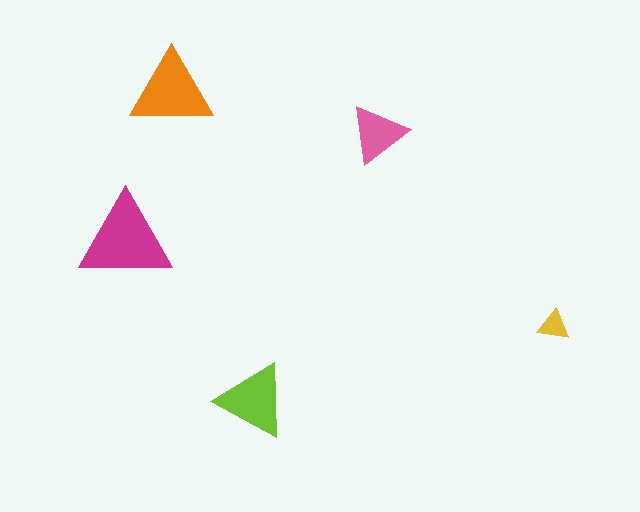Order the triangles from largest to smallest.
the magenta one, the orange one, the lime one, the pink one, the yellow one.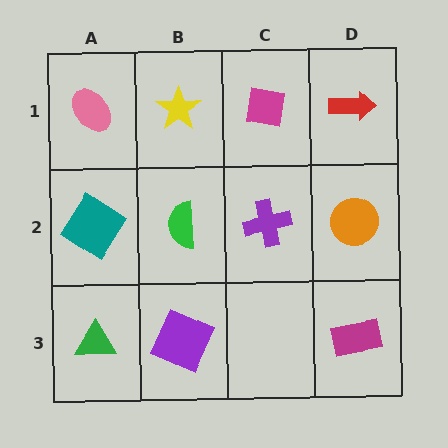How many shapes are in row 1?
4 shapes.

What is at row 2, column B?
A green semicircle.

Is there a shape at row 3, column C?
No, that cell is empty.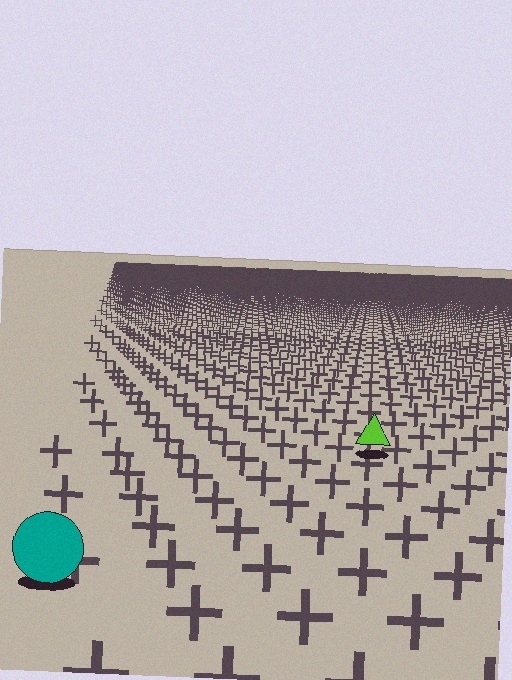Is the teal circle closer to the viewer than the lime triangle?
Yes. The teal circle is closer — you can tell from the texture gradient: the ground texture is coarser near it.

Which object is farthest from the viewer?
The lime triangle is farthest from the viewer. It appears smaller and the ground texture around it is denser.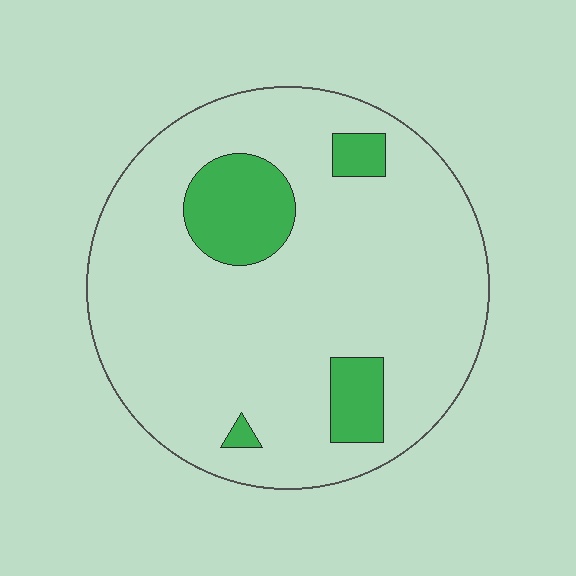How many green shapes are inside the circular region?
4.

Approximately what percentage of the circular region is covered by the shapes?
Approximately 15%.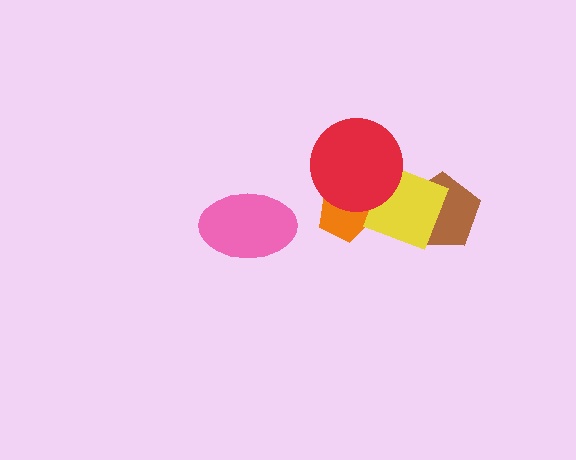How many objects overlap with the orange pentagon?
1 object overlaps with the orange pentagon.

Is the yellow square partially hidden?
Yes, it is partially covered by another shape.